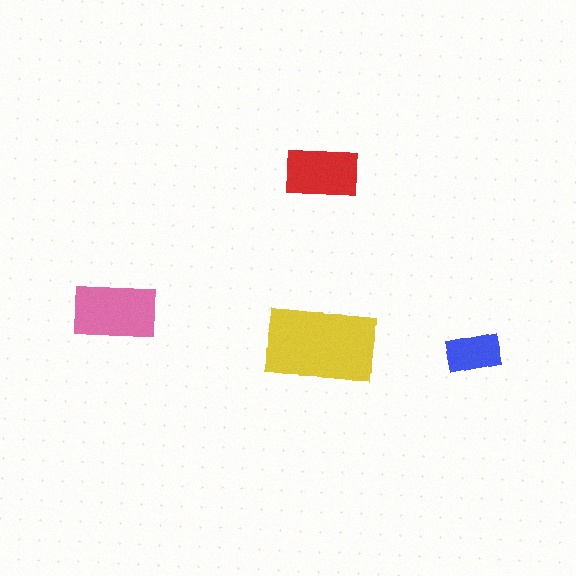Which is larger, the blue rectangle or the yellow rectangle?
The yellow one.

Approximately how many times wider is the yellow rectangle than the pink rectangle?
About 1.5 times wider.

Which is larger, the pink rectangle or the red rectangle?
The pink one.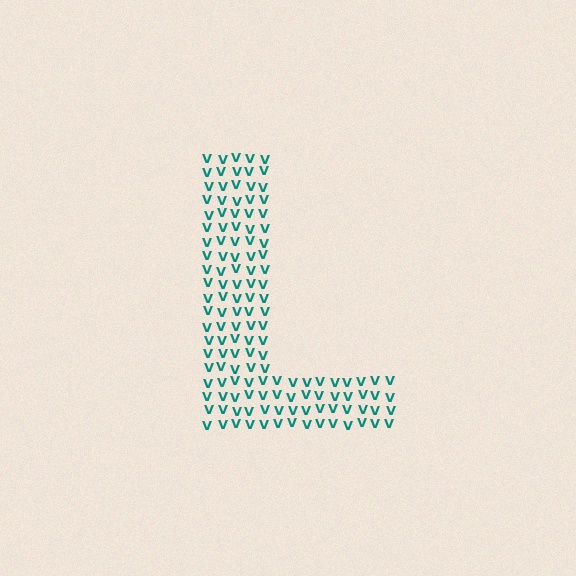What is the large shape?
The large shape is the letter L.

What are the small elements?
The small elements are letter V's.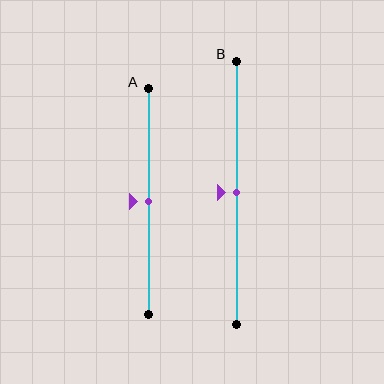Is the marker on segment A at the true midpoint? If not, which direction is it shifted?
Yes, the marker on segment A is at the true midpoint.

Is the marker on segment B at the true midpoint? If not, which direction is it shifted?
Yes, the marker on segment B is at the true midpoint.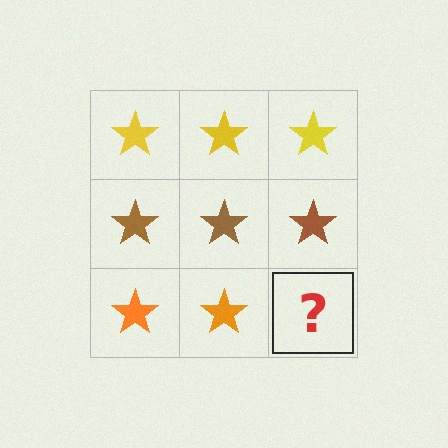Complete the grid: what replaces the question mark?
The question mark should be replaced with an orange star.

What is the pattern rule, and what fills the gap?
The rule is that each row has a consistent color. The gap should be filled with an orange star.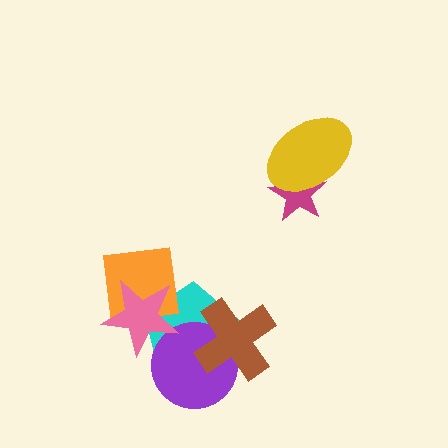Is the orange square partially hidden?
Yes, it is partially covered by another shape.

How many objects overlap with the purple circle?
3 objects overlap with the purple circle.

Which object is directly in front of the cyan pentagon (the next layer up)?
The purple circle is directly in front of the cyan pentagon.